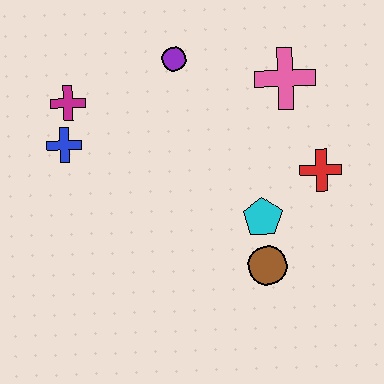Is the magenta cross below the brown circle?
No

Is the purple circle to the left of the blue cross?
No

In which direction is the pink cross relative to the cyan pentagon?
The pink cross is above the cyan pentagon.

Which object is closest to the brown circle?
The cyan pentagon is closest to the brown circle.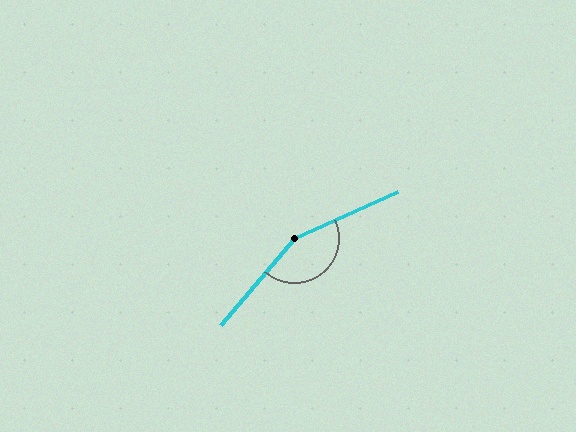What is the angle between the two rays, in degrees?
Approximately 155 degrees.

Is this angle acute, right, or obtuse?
It is obtuse.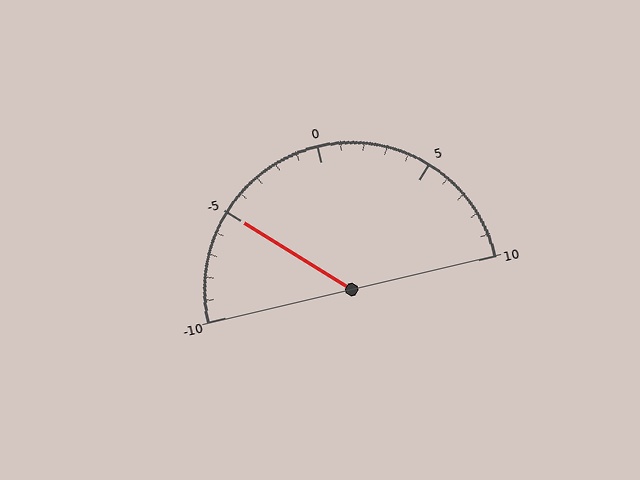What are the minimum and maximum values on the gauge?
The gauge ranges from -10 to 10.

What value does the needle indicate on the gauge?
The needle indicates approximately -5.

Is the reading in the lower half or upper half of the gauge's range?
The reading is in the lower half of the range (-10 to 10).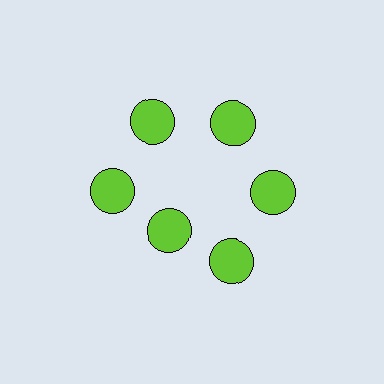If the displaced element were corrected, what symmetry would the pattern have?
It would have 6-fold rotational symmetry — the pattern would map onto itself every 60 degrees.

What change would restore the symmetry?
The symmetry would be restored by moving it outward, back onto the ring so that all 6 circles sit at equal angles and equal distance from the center.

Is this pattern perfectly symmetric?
No. The 6 lime circles are arranged in a ring, but one element near the 7 o'clock position is pulled inward toward the center, breaking the 6-fold rotational symmetry.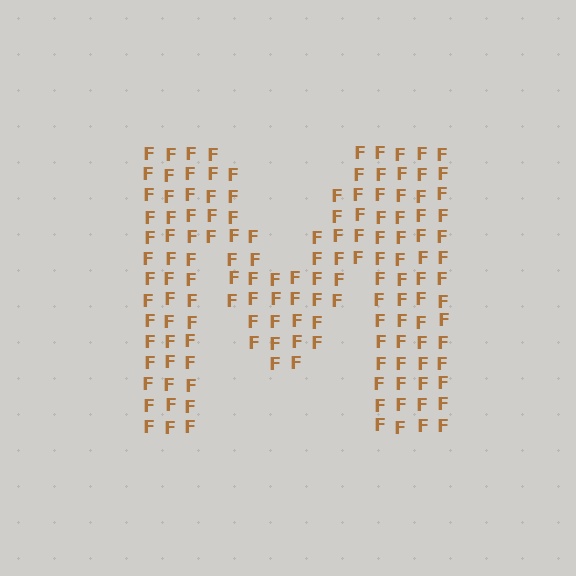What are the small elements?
The small elements are letter F's.